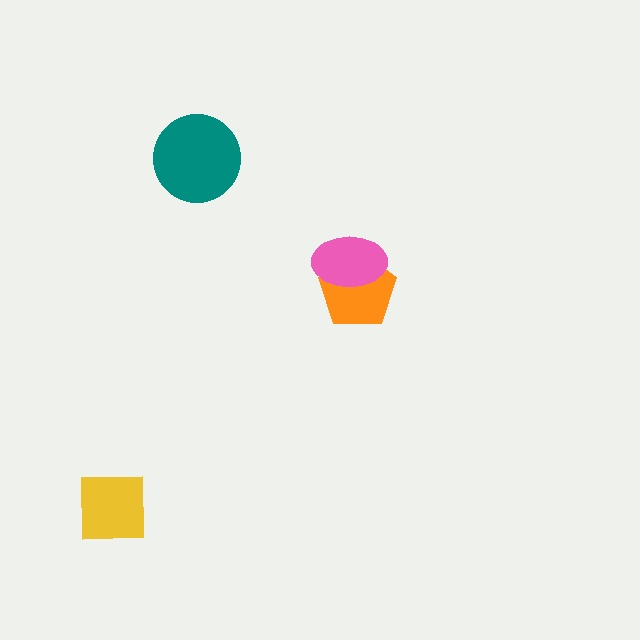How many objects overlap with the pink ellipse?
1 object overlaps with the pink ellipse.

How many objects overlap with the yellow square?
0 objects overlap with the yellow square.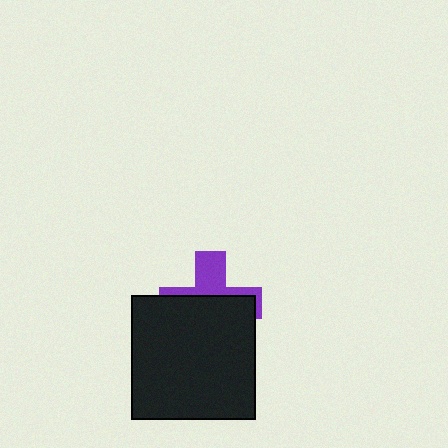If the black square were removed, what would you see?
You would see the complete purple cross.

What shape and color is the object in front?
The object in front is a black square.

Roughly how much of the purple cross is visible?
A small part of it is visible (roughly 38%).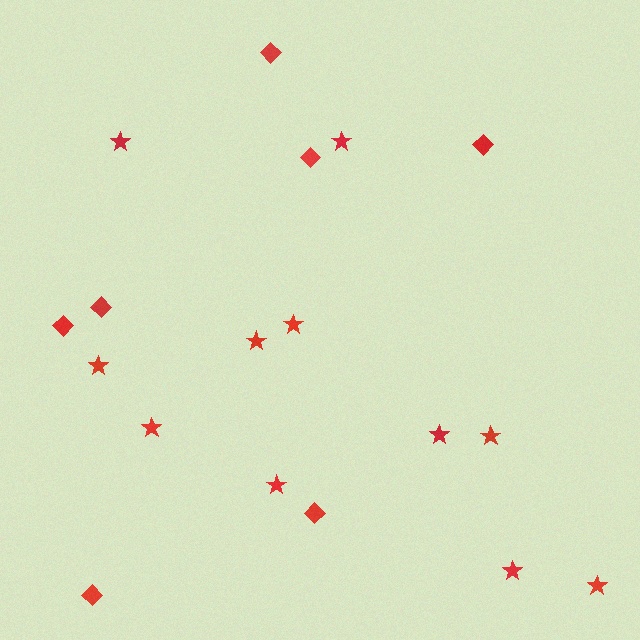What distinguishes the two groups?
There are 2 groups: one group of stars (11) and one group of diamonds (7).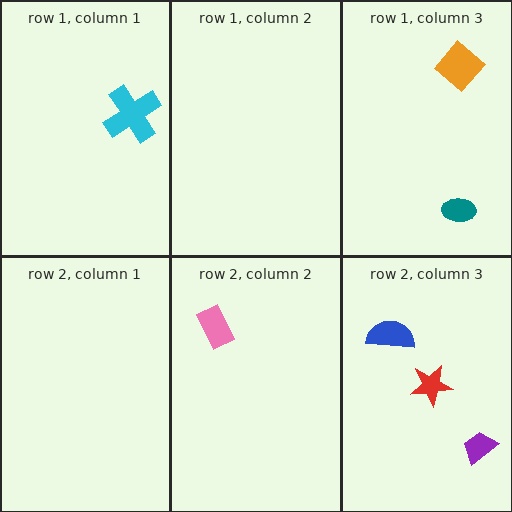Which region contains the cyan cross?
The row 1, column 1 region.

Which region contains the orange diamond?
The row 1, column 3 region.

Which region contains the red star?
The row 2, column 3 region.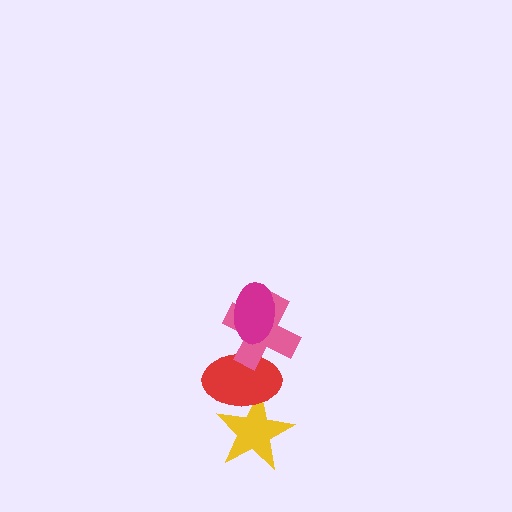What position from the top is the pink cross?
The pink cross is 2nd from the top.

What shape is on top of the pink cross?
The magenta ellipse is on top of the pink cross.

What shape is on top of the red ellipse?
The pink cross is on top of the red ellipse.